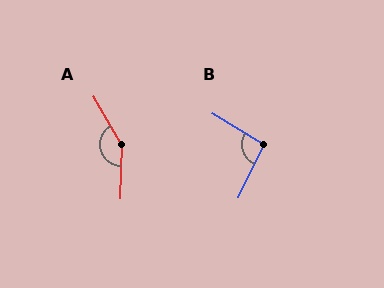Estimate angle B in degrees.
Approximately 95 degrees.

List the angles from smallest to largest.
B (95°), A (149°).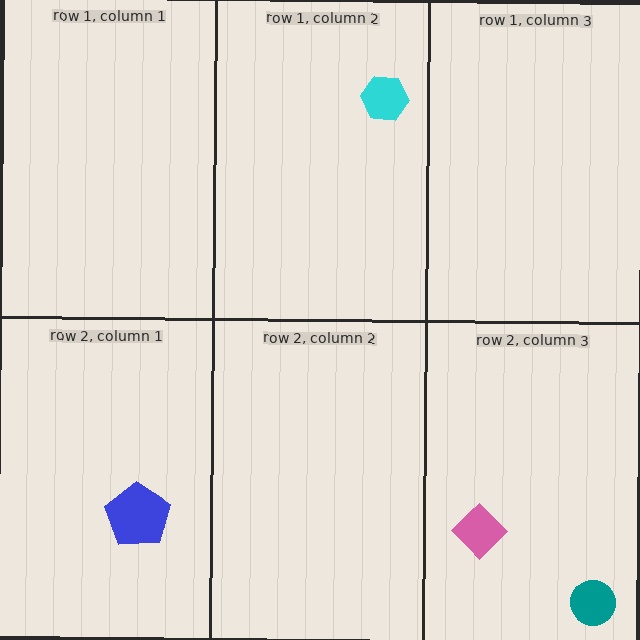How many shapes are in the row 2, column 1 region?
1.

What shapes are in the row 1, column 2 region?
The cyan hexagon.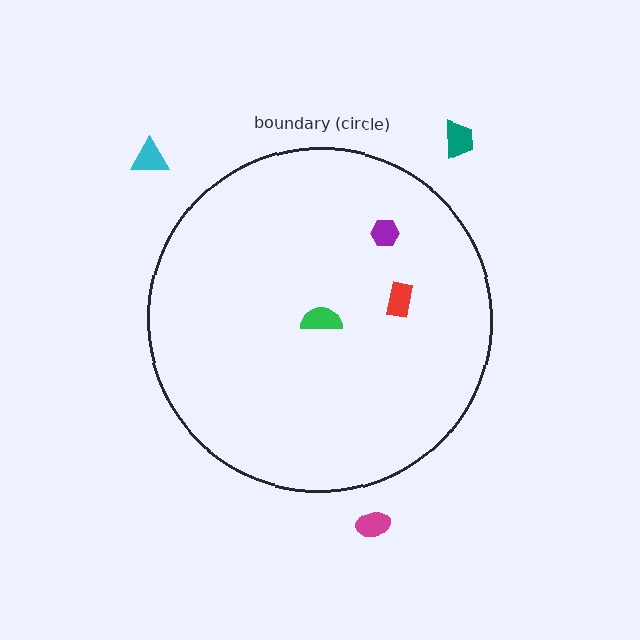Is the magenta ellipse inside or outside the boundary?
Outside.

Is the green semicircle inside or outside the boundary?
Inside.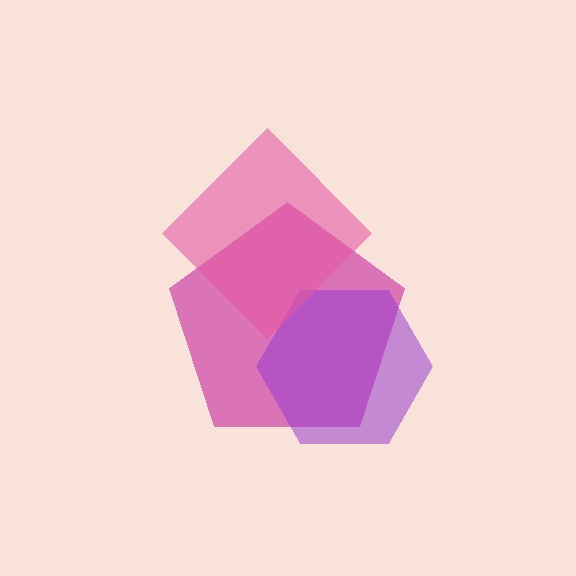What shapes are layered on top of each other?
The layered shapes are: a magenta pentagon, a purple hexagon, a pink diamond.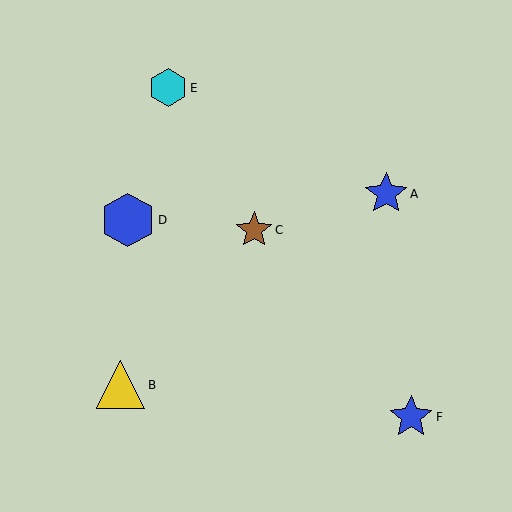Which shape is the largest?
The blue hexagon (labeled D) is the largest.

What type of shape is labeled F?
Shape F is a blue star.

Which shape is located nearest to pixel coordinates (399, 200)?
The blue star (labeled A) at (386, 194) is nearest to that location.